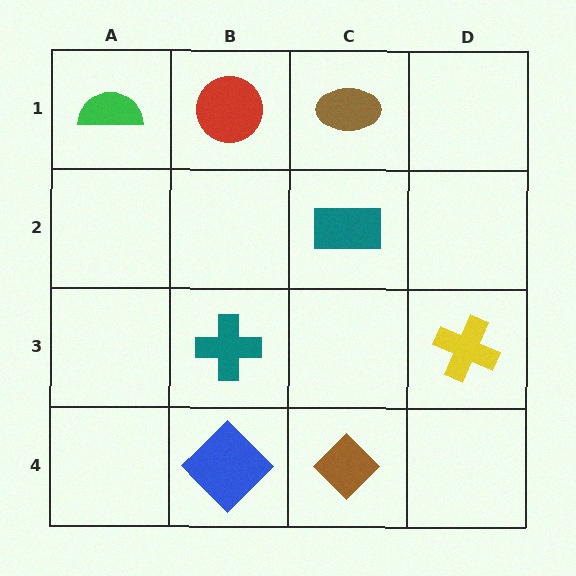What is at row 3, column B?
A teal cross.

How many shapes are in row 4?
2 shapes.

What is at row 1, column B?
A red circle.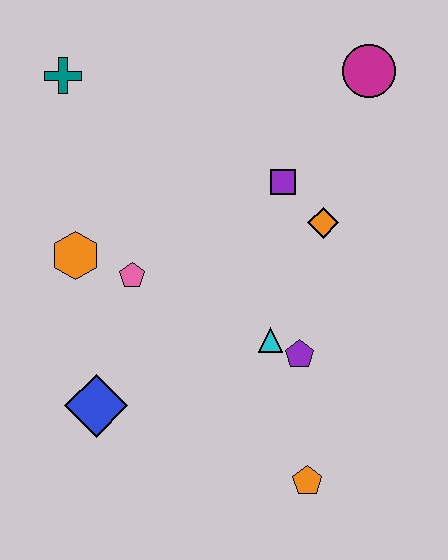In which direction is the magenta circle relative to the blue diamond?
The magenta circle is above the blue diamond.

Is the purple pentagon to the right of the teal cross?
Yes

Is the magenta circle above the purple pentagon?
Yes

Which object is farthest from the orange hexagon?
The magenta circle is farthest from the orange hexagon.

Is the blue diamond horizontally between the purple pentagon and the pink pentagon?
No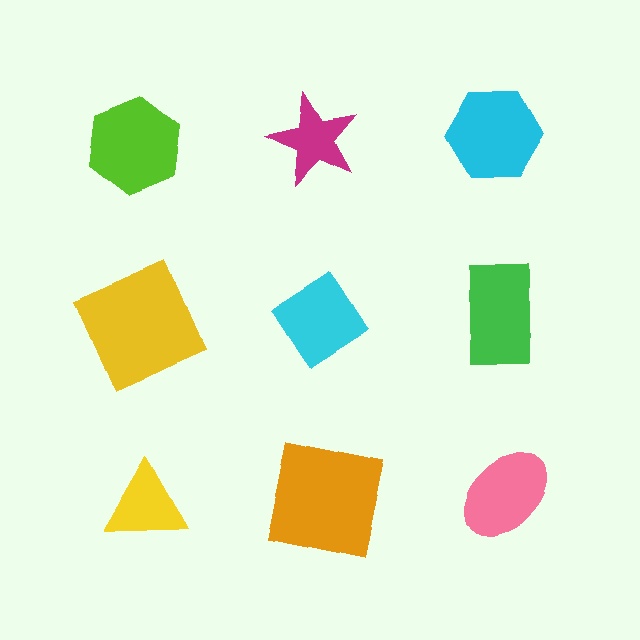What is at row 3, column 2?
An orange square.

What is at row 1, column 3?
A cyan hexagon.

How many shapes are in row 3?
3 shapes.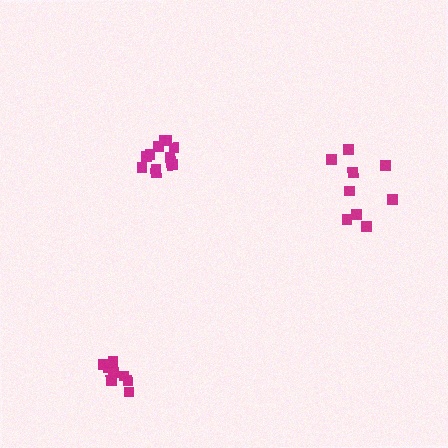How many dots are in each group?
Group 1: 8 dots, Group 2: 12 dots, Group 3: 9 dots (29 total).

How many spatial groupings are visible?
There are 3 spatial groupings.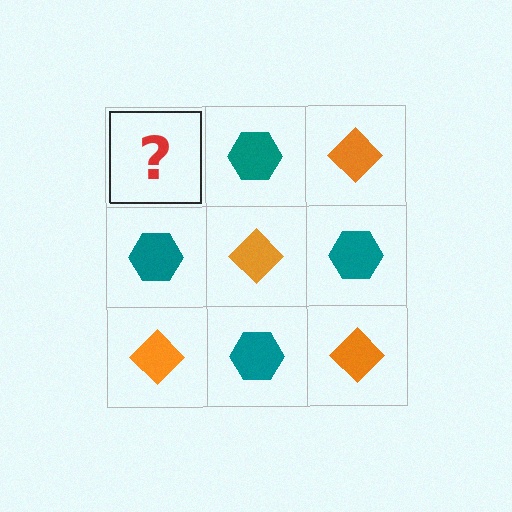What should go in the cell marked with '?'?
The missing cell should contain an orange diamond.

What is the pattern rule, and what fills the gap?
The rule is that it alternates orange diamond and teal hexagon in a checkerboard pattern. The gap should be filled with an orange diamond.